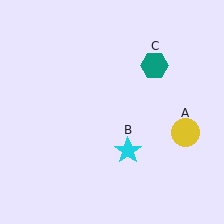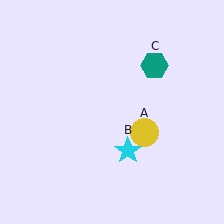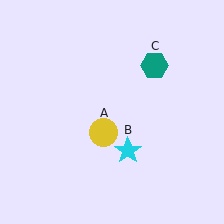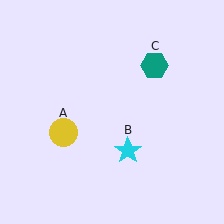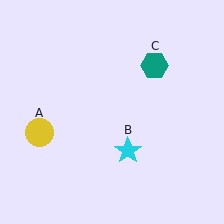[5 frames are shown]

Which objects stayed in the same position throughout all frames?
Cyan star (object B) and teal hexagon (object C) remained stationary.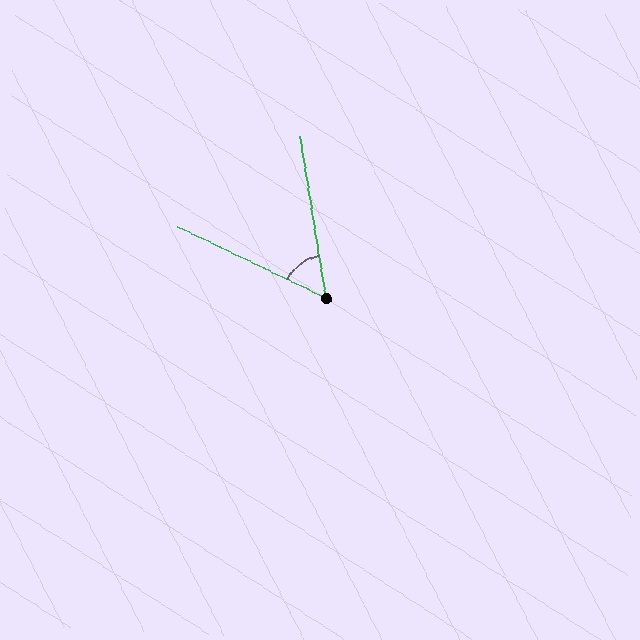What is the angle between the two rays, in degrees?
Approximately 55 degrees.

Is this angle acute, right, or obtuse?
It is acute.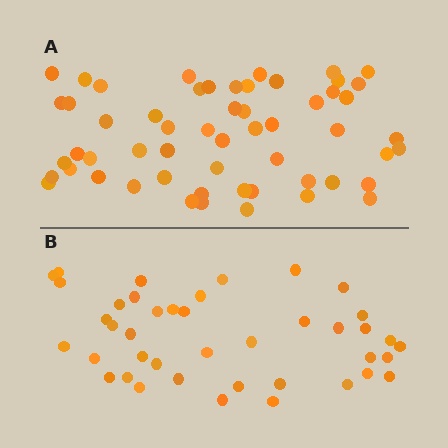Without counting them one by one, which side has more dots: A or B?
Region A (the top region) has more dots.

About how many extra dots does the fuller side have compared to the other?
Region A has approximately 15 more dots than region B.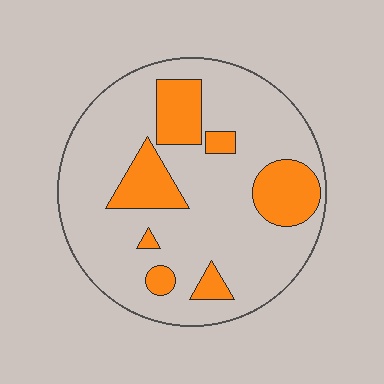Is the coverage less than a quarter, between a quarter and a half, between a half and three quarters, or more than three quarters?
Less than a quarter.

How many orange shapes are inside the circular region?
7.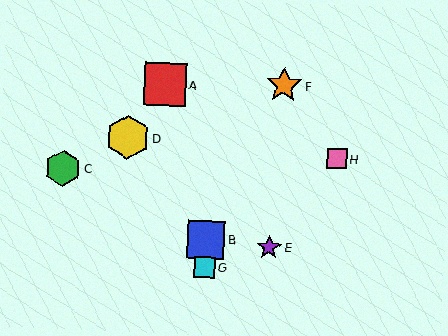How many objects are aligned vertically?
2 objects (B, G) are aligned vertically.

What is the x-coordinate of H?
Object H is at x≈337.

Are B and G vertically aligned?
Yes, both are at x≈206.